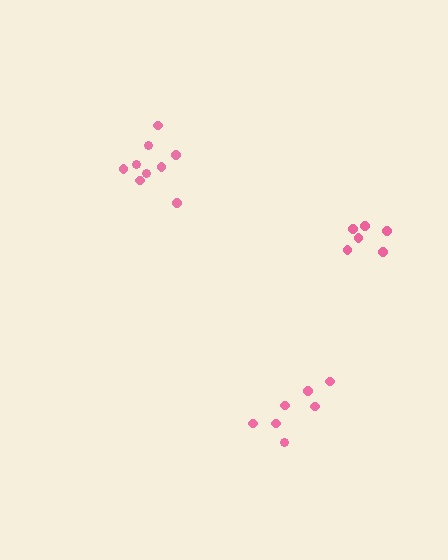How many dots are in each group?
Group 1: 6 dots, Group 2: 9 dots, Group 3: 7 dots (22 total).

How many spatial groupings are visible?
There are 3 spatial groupings.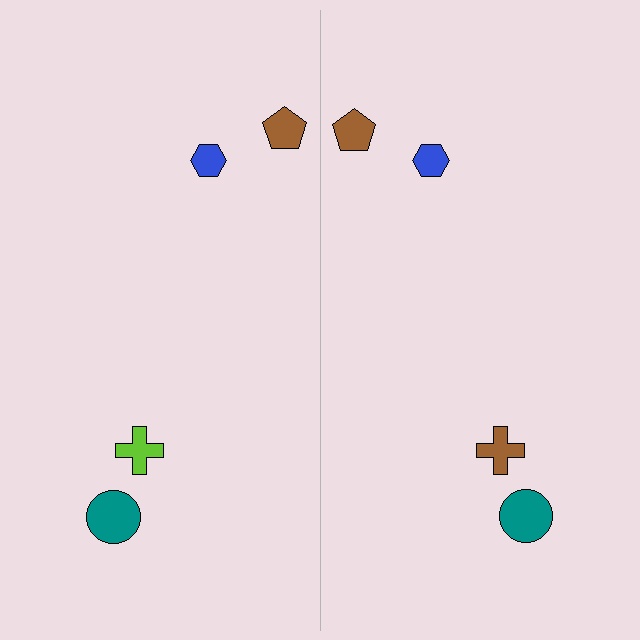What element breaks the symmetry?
The brown cross on the right side breaks the symmetry — its mirror counterpart is lime.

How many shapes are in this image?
There are 8 shapes in this image.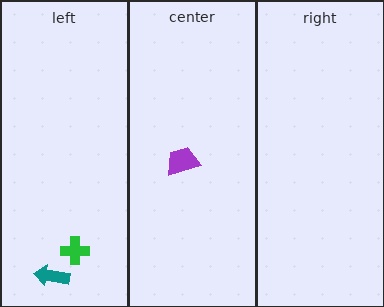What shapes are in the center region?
The purple trapezoid.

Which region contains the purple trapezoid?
The center region.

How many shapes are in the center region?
1.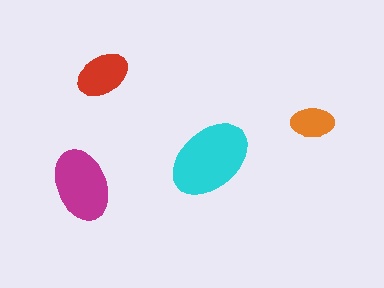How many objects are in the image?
There are 4 objects in the image.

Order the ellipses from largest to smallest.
the cyan one, the magenta one, the red one, the orange one.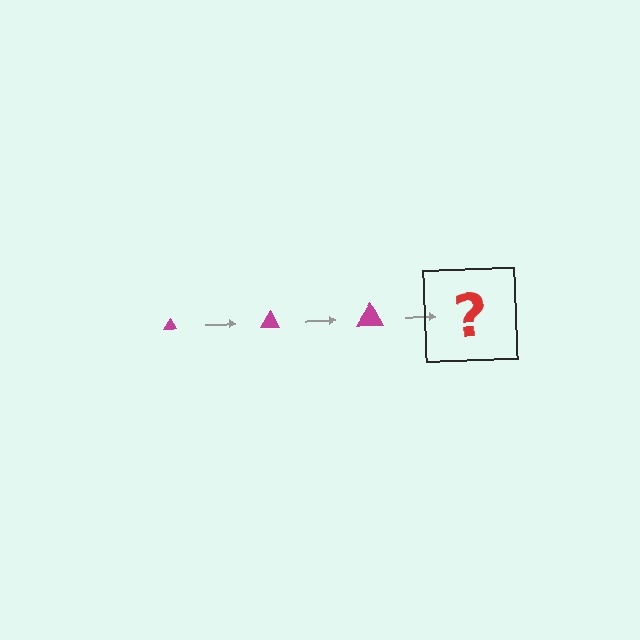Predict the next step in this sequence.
The next step is a magenta triangle, larger than the previous one.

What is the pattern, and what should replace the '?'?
The pattern is that the triangle gets progressively larger each step. The '?' should be a magenta triangle, larger than the previous one.